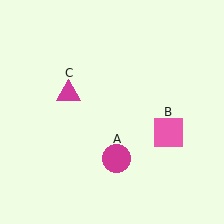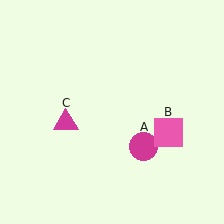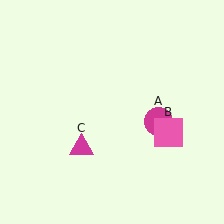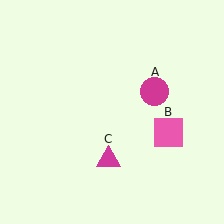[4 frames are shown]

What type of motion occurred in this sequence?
The magenta circle (object A), magenta triangle (object C) rotated counterclockwise around the center of the scene.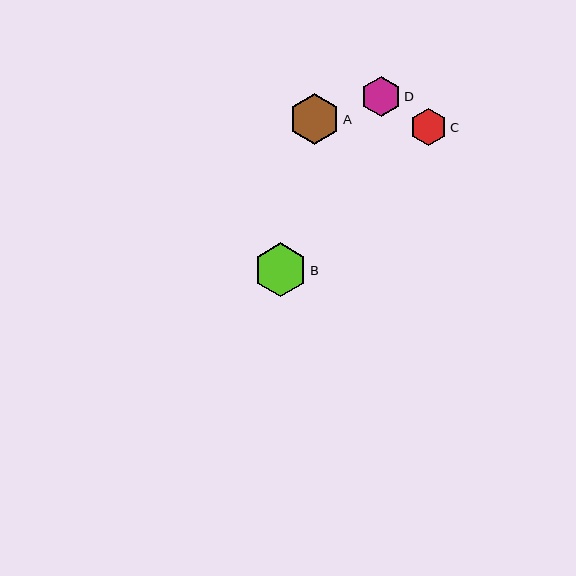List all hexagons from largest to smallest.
From largest to smallest: B, A, D, C.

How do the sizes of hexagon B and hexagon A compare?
Hexagon B and hexagon A are approximately the same size.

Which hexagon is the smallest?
Hexagon C is the smallest with a size of approximately 37 pixels.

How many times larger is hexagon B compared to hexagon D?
Hexagon B is approximately 1.4 times the size of hexagon D.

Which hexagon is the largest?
Hexagon B is the largest with a size of approximately 54 pixels.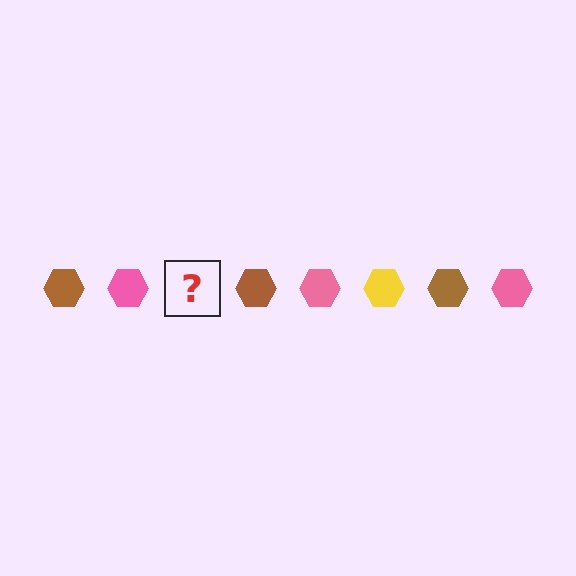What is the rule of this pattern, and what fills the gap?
The rule is that the pattern cycles through brown, pink, yellow hexagons. The gap should be filled with a yellow hexagon.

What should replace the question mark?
The question mark should be replaced with a yellow hexagon.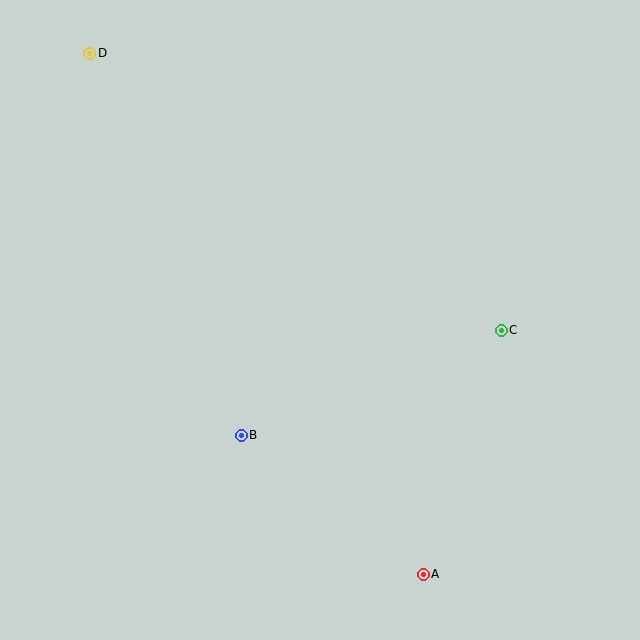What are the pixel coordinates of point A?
Point A is at (423, 574).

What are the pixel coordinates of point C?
Point C is at (501, 330).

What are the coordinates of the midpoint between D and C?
The midpoint between D and C is at (296, 192).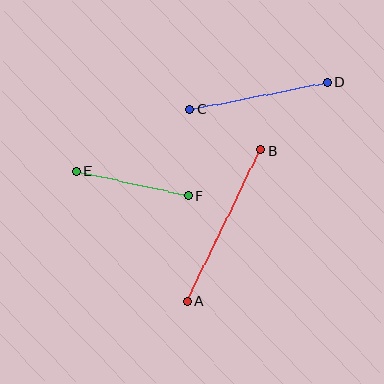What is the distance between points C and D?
The distance is approximately 141 pixels.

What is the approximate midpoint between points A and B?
The midpoint is at approximately (224, 226) pixels.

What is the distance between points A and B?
The distance is approximately 168 pixels.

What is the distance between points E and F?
The distance is approximately 114 pixels.